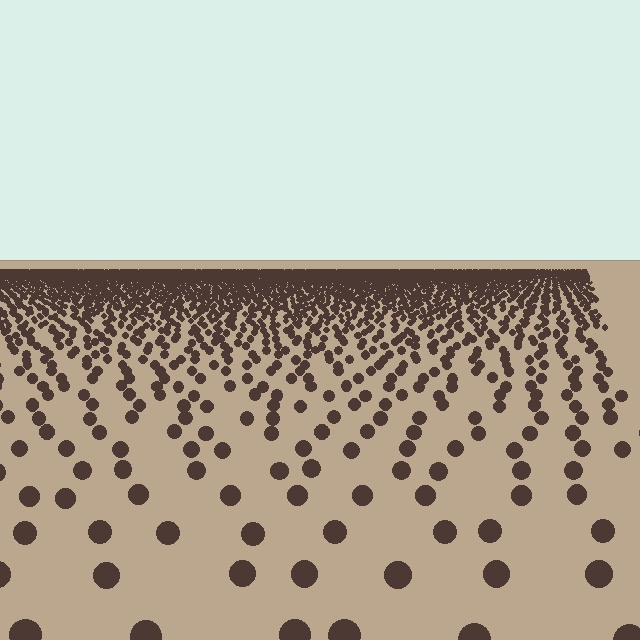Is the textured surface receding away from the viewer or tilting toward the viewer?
The surface is receding away from the viewer. Texture elements get smaller and denser toward the top.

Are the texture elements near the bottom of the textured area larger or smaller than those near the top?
Larger. Near the bottom, elements are closer to the viewer and appear at a bigger on-screen size.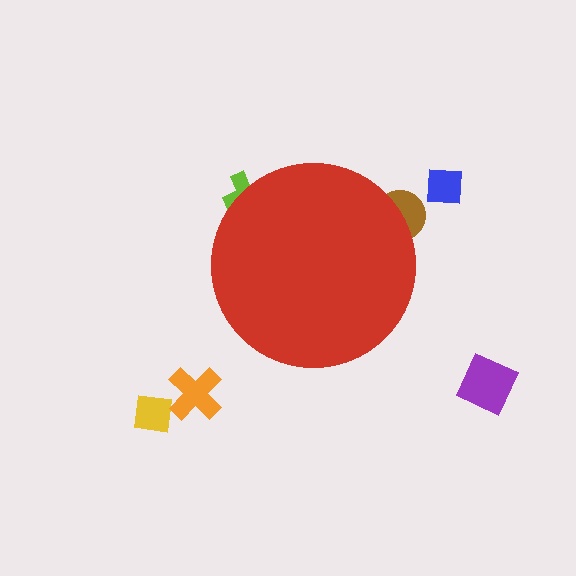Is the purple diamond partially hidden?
No, the purple diamond is fully visible.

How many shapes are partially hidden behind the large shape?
2 shapes are partially hidden.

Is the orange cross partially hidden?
No, the orange cross is fully visible.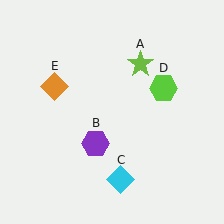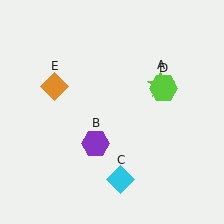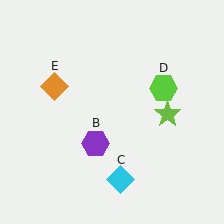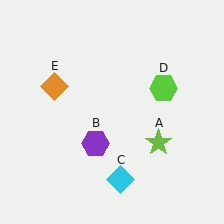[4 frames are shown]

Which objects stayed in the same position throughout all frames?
Purple hexagon (object B) and cyan diamond (object C) and lime hexagon (object D) and orange diamond (object E) remained stationary.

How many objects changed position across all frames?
1 object changed position: lime star (object A).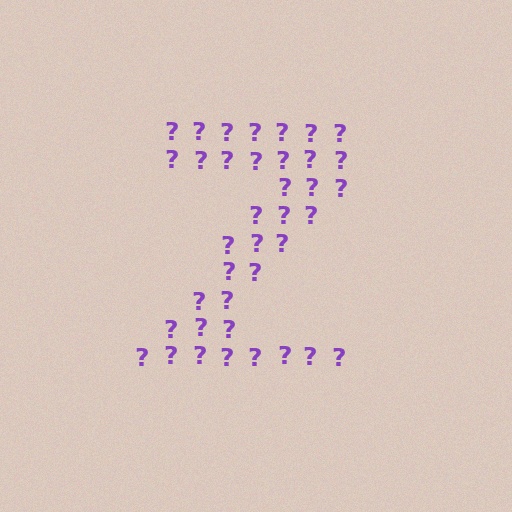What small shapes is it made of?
It is made of small question marks.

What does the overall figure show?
The overall figure shows the letter Z.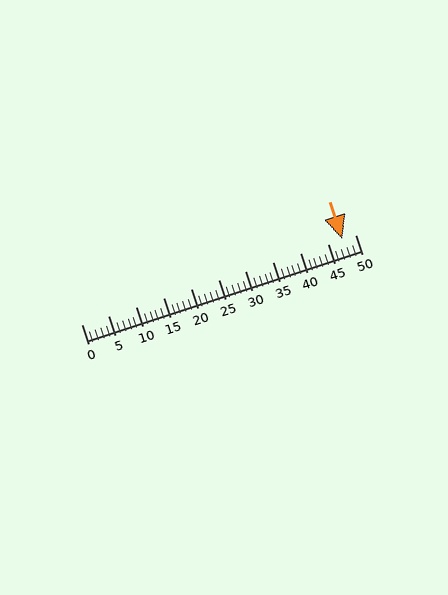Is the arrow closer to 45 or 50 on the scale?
The arrow is closer to 50.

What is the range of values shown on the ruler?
The ruler shows values from 0 to 50.